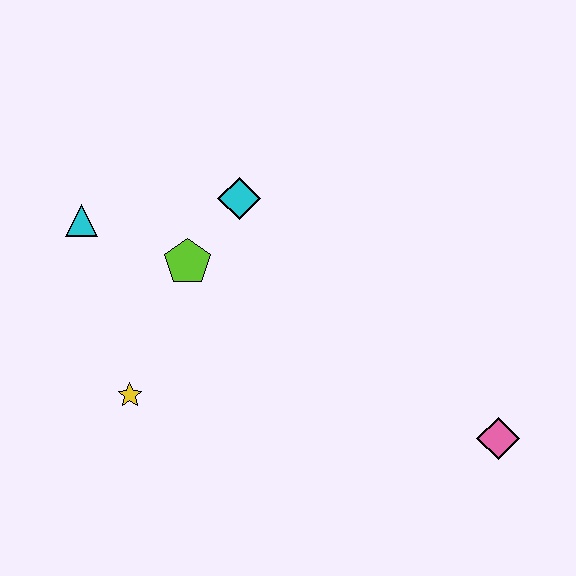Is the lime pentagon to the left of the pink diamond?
Yes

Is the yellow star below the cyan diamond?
Yes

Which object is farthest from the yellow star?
The pink diamond is farthest from the yellow star.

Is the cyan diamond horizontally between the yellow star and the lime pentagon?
No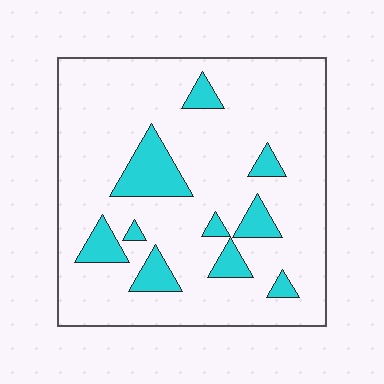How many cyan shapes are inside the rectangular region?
10.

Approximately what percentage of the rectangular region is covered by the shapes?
Approximately 15%.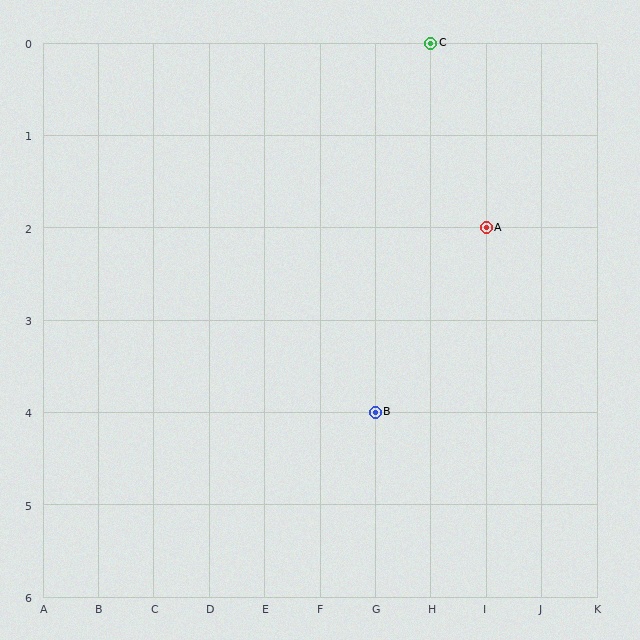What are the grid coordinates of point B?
Point B is at grid coordinates (G, 4).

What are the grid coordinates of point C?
Point C is at grid coordinates (H, 0).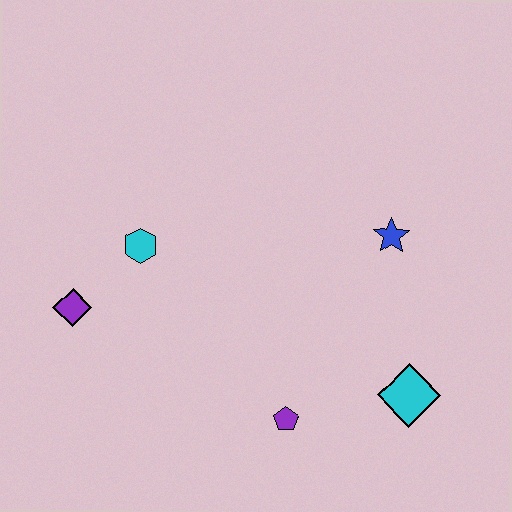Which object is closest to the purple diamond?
The cyan hexagon is closest to the purple diamond.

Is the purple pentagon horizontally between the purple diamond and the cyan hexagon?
No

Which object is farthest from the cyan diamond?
The purple diamond is farthest from the cyan diamond.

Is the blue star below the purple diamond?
No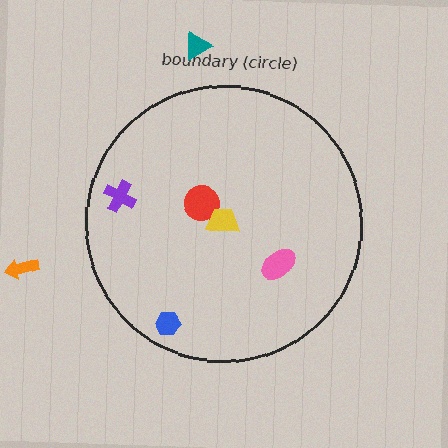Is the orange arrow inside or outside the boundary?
Outside.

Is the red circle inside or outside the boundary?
Inside.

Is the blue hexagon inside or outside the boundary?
Inside.